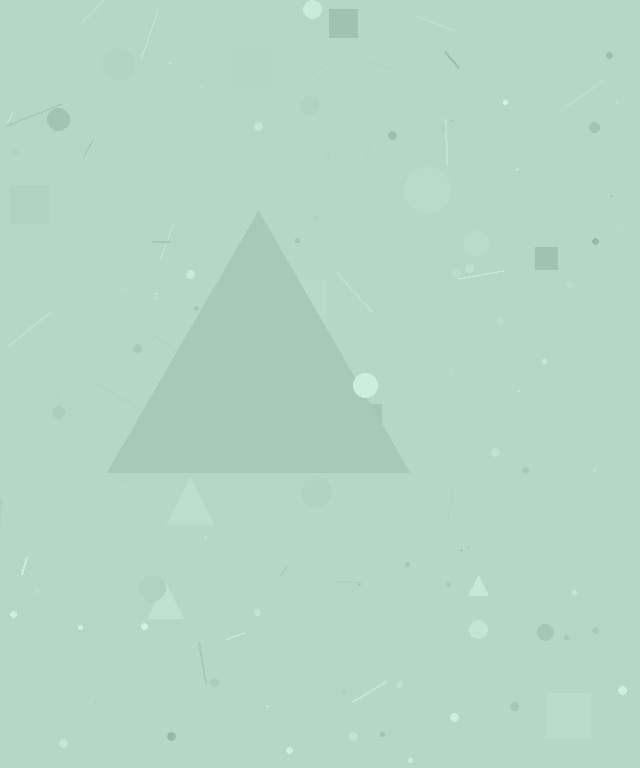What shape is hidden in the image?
A triangle is hidden in the image.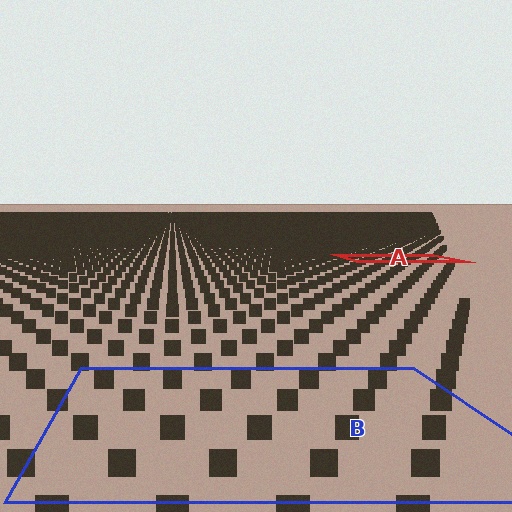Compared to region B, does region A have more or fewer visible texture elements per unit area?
Region A has more texture elements per unit area — they are packed more densely because it is farther away.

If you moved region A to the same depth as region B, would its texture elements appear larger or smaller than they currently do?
They would appear larger. At a closer depth, the same texture elements are projected at a bigger on-screen size.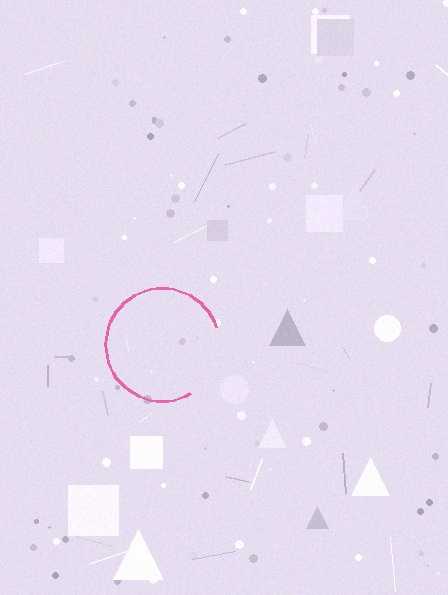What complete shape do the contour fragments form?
The contour fragments form a circle.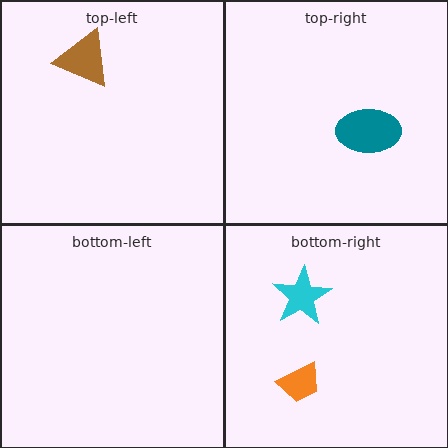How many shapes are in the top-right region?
1.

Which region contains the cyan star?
The bottom-right region.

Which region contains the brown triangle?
The top-left region.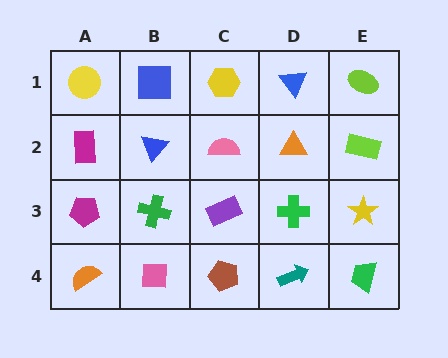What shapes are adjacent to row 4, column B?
A green cross (row 3, column B), an orange semicircle (row 4, column A), a brown pentagon (row 4, column C).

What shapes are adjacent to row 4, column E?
A yellow star (row 3, column E), a teal arrow (row 4, column D).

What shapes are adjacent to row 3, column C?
A pink semicircle (row 2, column C), a brown pentagon (row 4, column C), a green cross (row 3, column B), a green cross (row 3, column D).